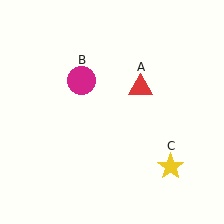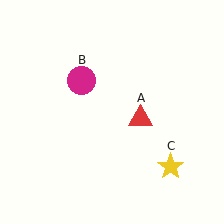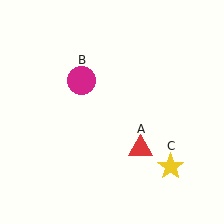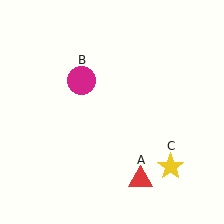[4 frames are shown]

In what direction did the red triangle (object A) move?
The red triangle (object A) moved down.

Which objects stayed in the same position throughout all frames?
Magenta circle (object B) and yellow star (object C) remained stationary.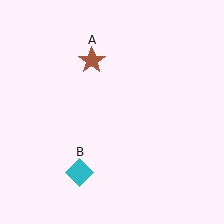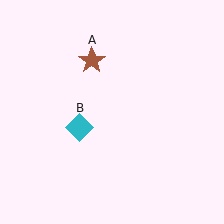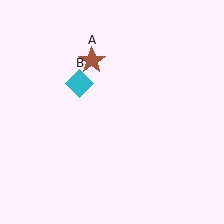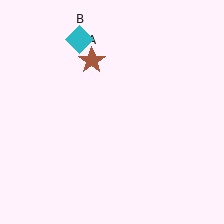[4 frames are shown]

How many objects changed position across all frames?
1 object changed position: cyan diamond (object B).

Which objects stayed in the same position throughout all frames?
Brown star (object A) remained stationary.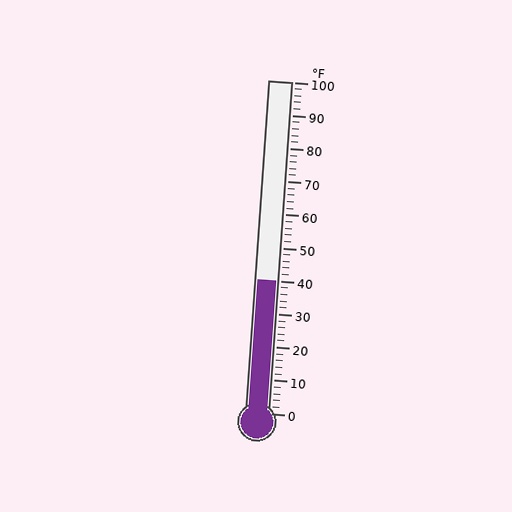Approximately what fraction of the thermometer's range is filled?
The thermometer is filled to approximately 40% of its range.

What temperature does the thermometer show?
The thermometer shows approximately 40°F.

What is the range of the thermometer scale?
The thermometer scale ranges from 0°F to 100°F.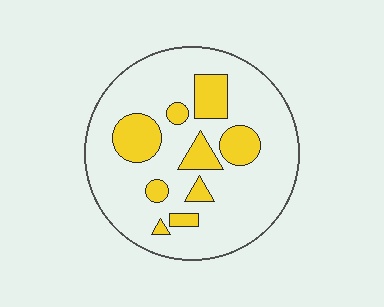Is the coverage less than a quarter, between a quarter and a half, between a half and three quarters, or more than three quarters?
Less than a quarter.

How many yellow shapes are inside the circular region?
9.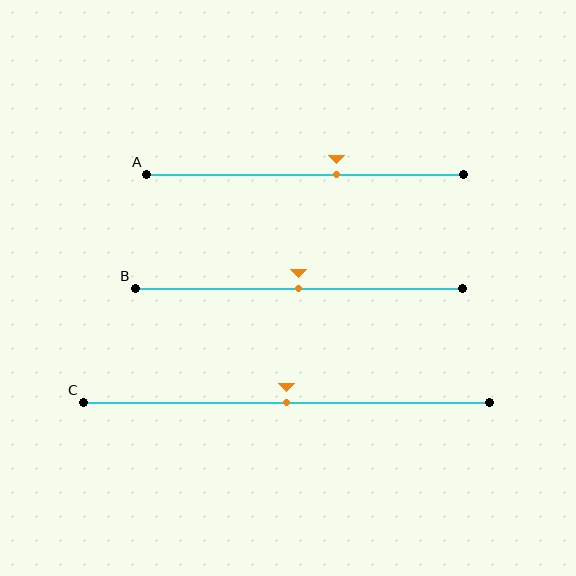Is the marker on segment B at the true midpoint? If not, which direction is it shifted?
Yes, the marker on segment B is at the true midpoint.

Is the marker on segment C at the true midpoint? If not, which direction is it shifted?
Yes, the marker on segment C is at the true midpoint.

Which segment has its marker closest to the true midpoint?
Segment B has its marker closest to the true midpoint.